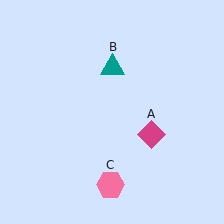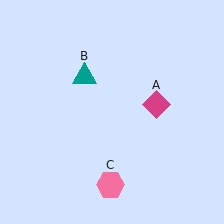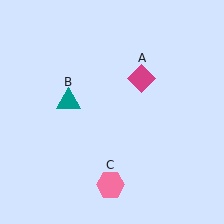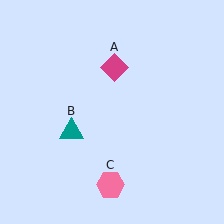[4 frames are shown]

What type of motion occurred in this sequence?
The magenta diamond (object A), teal triangle (object B) rotated counterclockwise around the center of the scene.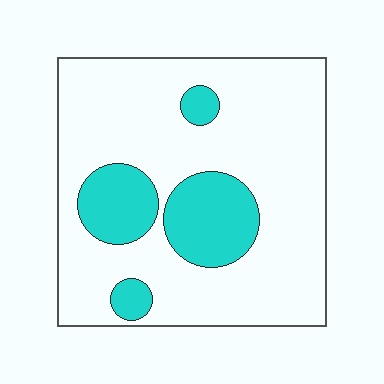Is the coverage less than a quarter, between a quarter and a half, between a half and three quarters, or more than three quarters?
Less than a quarter.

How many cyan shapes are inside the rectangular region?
4.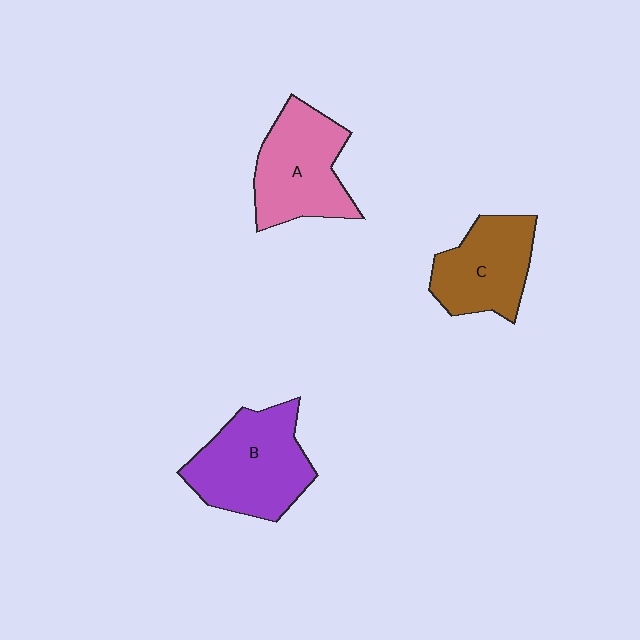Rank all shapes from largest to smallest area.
From largest to smallest: B (purple), A (pink), C (brown).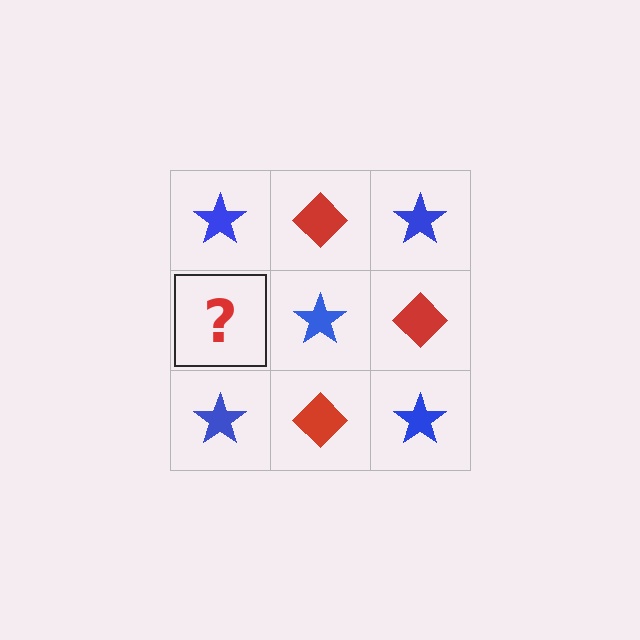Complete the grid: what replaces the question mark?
The question mark should be replaced with a red diamond.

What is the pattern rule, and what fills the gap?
The rule is that it alternates blue star and red diamond in a checkerboard pattern. The gap should be filled with a red diamond.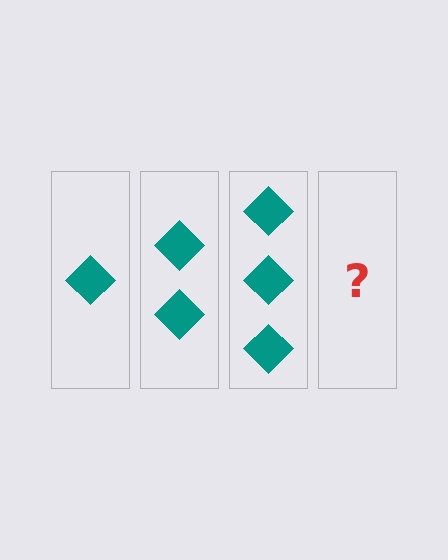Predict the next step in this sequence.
The next step is 4 diamonds.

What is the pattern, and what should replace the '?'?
The pattern is that each step adds one more diamond. The '?' should be 4 diamonds.